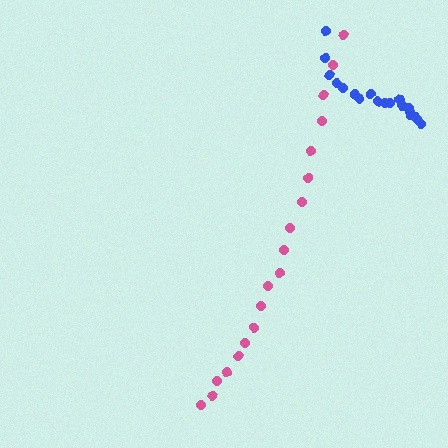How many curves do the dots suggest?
There are 2 distinct paths.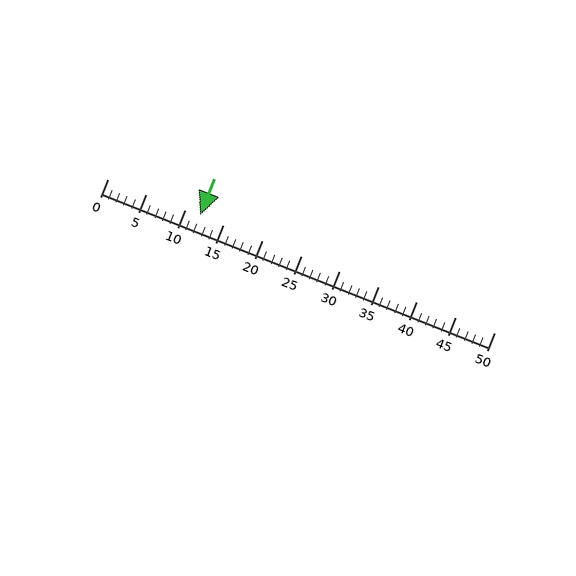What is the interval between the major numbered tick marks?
The major tick marks are spaced 5 units apart.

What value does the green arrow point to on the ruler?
The green arrow points to approximately 12.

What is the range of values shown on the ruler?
The ruler shows values from 0 to 50.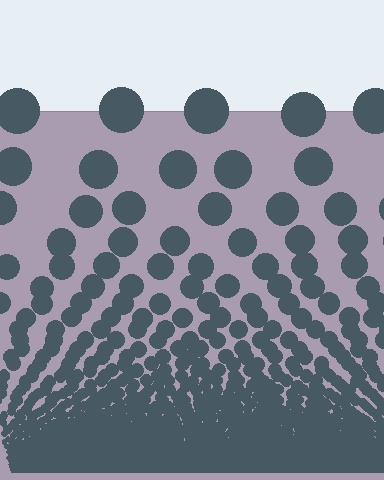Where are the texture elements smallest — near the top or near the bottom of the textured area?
Near the bottom.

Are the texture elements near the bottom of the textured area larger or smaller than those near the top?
Smaller. The gradient is inverted — elements near the bottom are smaller and denser.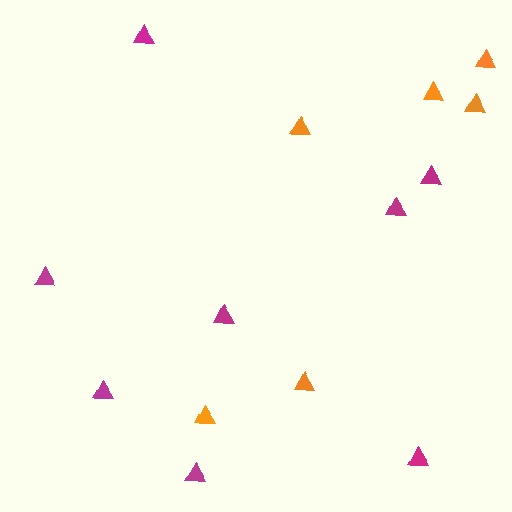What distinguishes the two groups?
There are 2 groups: one group of magenta triangles (8) and one group of orange triangles (6).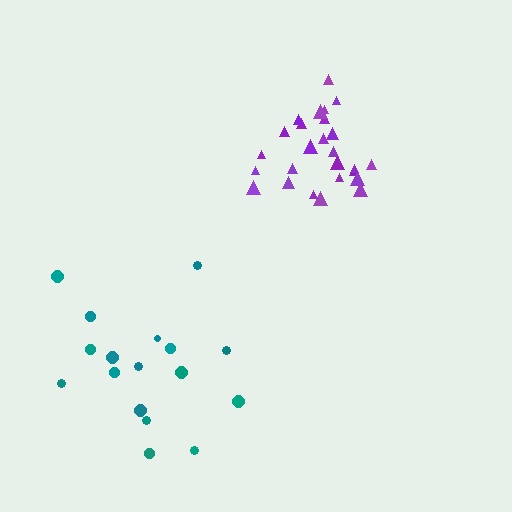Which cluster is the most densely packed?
Purple.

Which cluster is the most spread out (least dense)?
Teal.